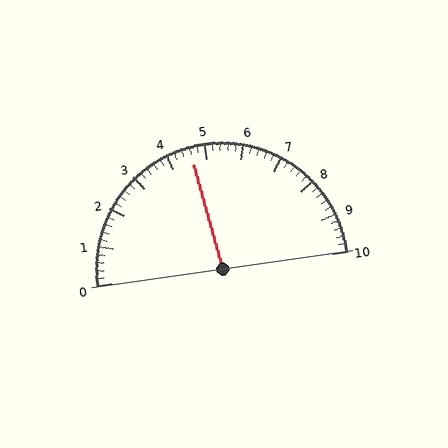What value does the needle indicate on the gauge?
The needle indicates approximately 4.6.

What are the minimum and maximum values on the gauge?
The gauge ranges from 0 to 10.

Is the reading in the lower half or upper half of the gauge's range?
The reading is in the lower half of the range (0 to 10).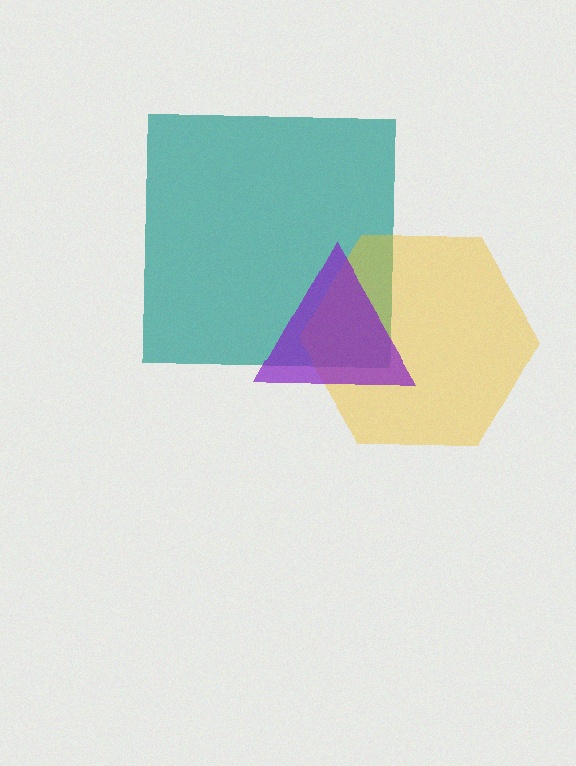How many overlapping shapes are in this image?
There are 3 overlapping shapes in the image.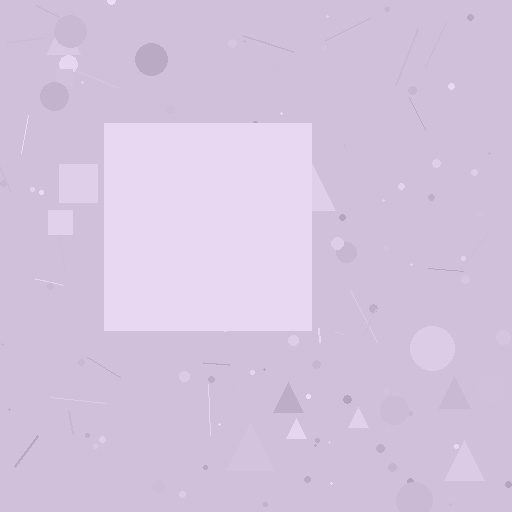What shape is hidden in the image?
A square is hidden in the image.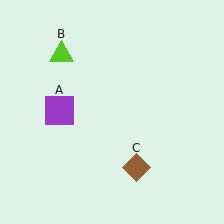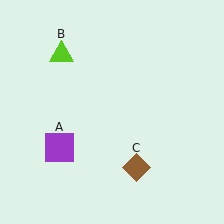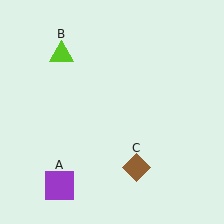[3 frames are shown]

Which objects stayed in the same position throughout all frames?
Lime triangle (object B) and brown diamond (object C) remained stationary.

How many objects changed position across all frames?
1 object changed position: purple square (object A).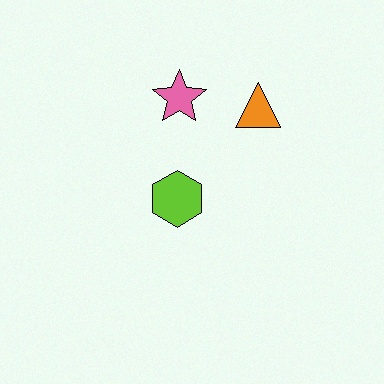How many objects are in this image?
There are 3 objects.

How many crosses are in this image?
There are no crosses.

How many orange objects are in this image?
There is 1 orange object.